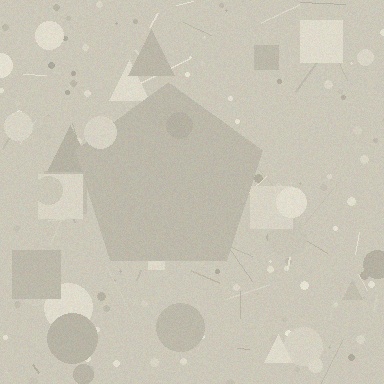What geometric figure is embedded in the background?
A pentagon is embedded in the background.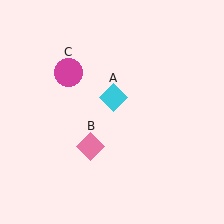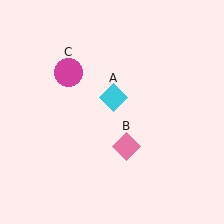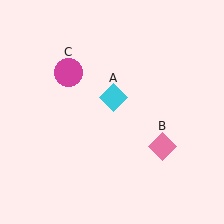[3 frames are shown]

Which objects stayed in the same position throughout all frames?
Cyan diamond (object A) and magenta circle (object C) remained stationary.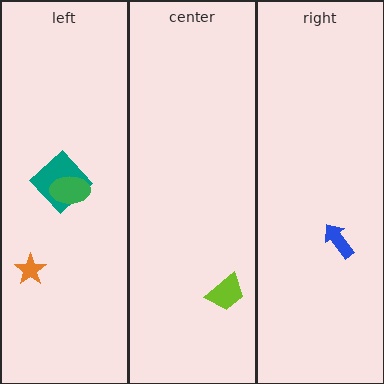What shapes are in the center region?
The lime trapezoid.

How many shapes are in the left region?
3.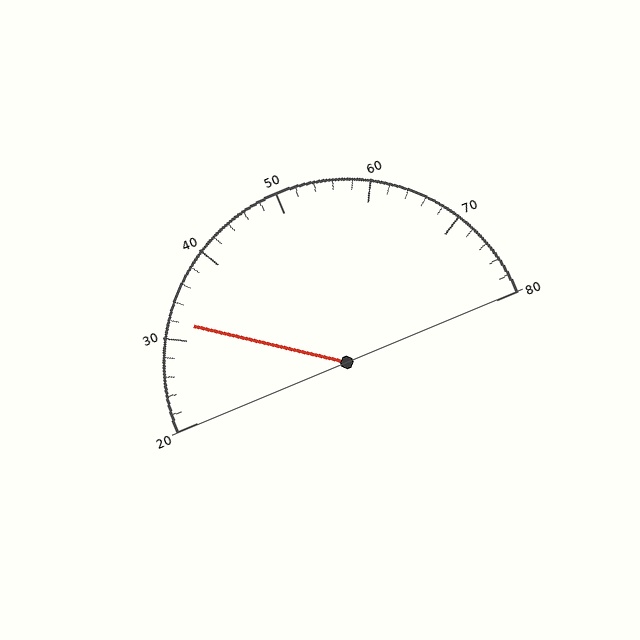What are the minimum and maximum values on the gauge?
The gauge ranges from 20 to 80.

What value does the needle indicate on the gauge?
The needle indicates approximately 32.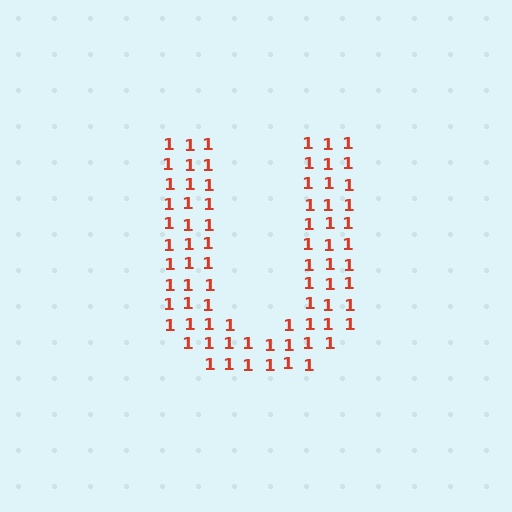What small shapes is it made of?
It is made of small digit 1's.